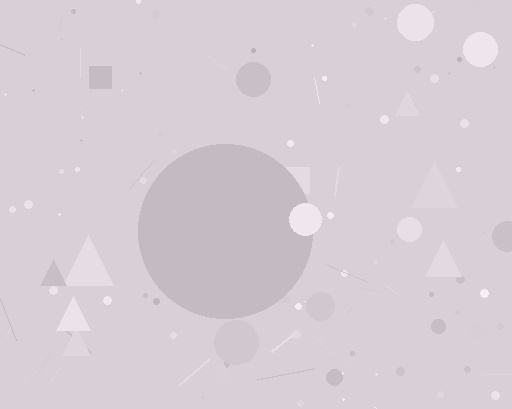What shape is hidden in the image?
A circle is hidden in the image.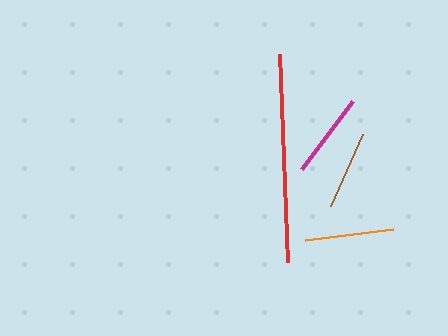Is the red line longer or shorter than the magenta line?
The red line is longer than the magenta line.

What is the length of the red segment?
The red segment is approximately 207 pixels long.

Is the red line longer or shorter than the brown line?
The red line is longer than the brown line.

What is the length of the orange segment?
The orange segment is approximately 89 pixels long.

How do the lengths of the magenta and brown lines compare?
The magenta and brown lines are approximately the same length.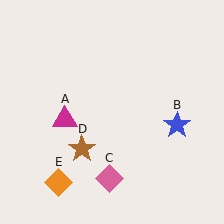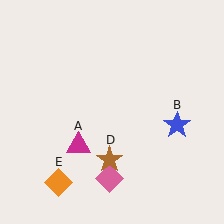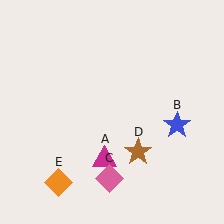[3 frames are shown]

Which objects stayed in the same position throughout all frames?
Blue star (object B) and pink diamond (object C) and orange diamond (object E) remained stationary.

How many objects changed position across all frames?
2 objects changed position: magenta triangle (object A), brown star (object D).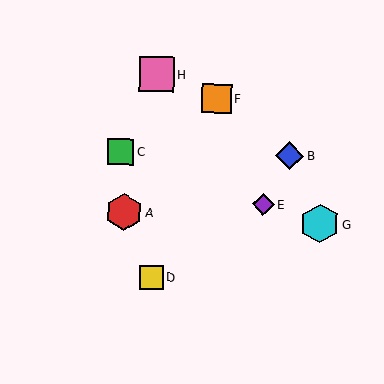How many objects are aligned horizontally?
2 objects (B, C) are aligned horizontally.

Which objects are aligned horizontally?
Objects B, C are aligned horizontally.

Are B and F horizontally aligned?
No, B is at y≈156 and F is at y≈98.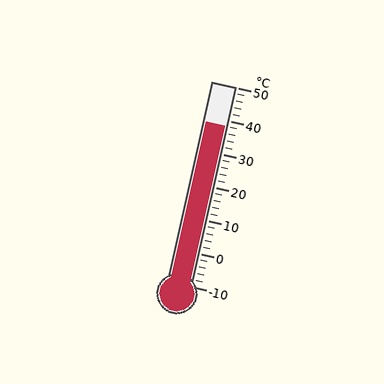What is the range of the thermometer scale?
The thermometer scale ranges from -10°C to 50°C.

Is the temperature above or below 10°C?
The temperature is above 10°C.